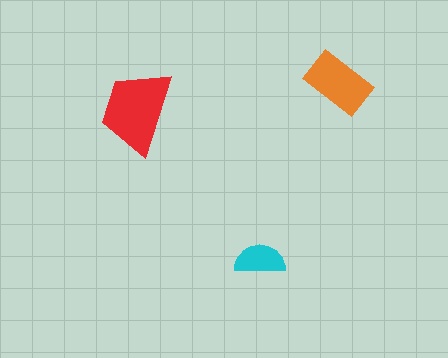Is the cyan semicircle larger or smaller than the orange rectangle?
Smaller.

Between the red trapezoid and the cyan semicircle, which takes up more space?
The red trapezoid.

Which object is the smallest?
The cyan semicircle.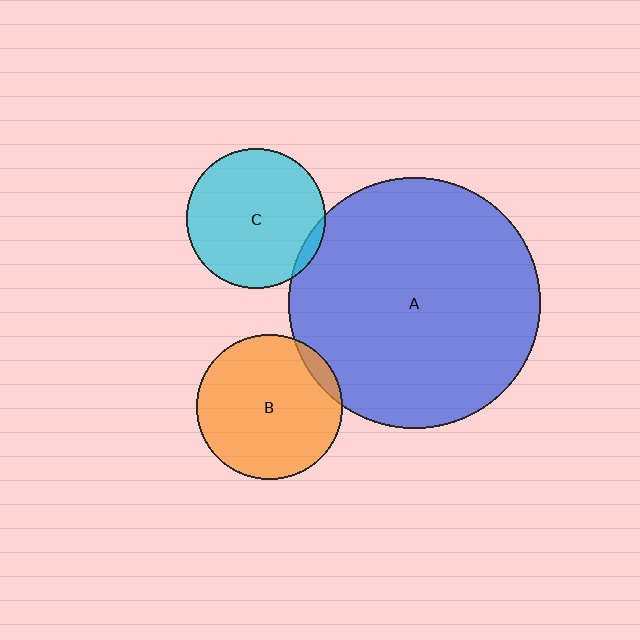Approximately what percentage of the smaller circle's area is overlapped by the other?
Approximately 5%.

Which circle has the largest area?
Circle A (blue).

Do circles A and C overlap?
Yes.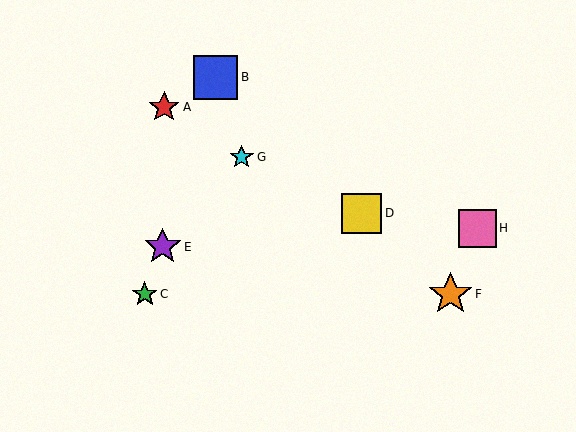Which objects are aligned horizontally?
Objects C, F are aligned horizontally.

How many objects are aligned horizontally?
2 objects (C, F) are aligned horizontally.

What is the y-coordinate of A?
Object A is at y≈107.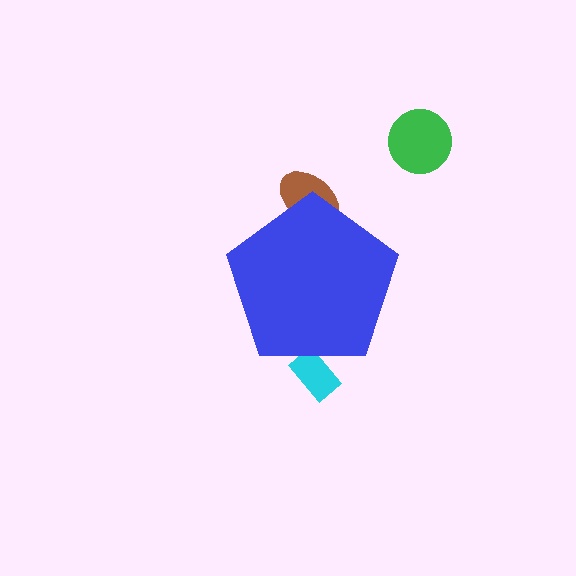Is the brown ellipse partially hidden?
Yes, the brown ellipse is partially hidden behind the blue pentagon.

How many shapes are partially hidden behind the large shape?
2 shapes are partially hidden.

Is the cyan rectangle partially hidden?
Yes, the cyan rectangle is partially hidden behind the blue pentagon.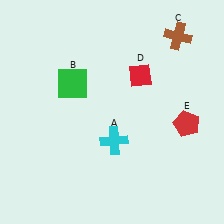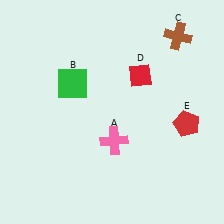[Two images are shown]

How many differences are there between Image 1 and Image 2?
There is 1 difference between the two images.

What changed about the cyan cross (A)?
In Image 1, A is cyan. In Image 2, it changed to pink.